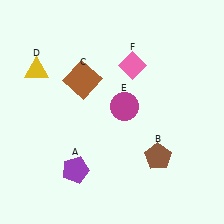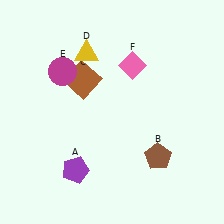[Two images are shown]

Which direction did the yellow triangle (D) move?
The yellow triangle (D) moved right.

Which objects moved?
The objects that moved are: the yellow triangle (D), the magenta circle (E).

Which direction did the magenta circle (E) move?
The magenta circle (E) moved left.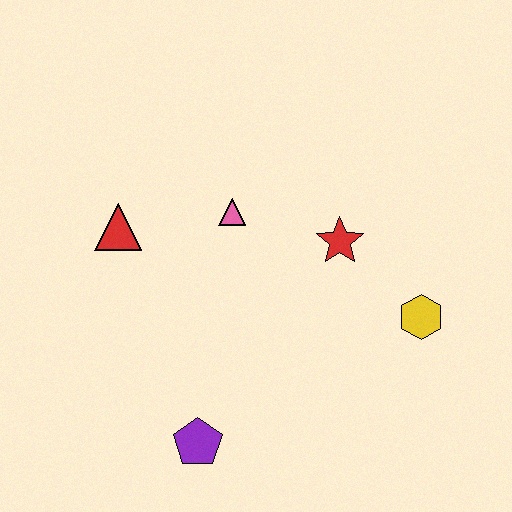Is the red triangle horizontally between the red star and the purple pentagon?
No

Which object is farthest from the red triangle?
The yellow hexagon is farthest from the red triangle.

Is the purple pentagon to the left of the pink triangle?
Yes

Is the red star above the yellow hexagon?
Yes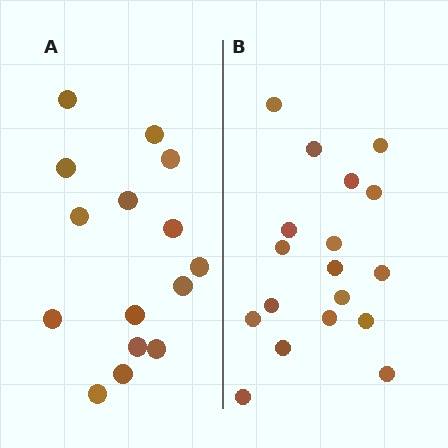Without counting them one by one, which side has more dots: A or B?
Region B (the right region) has more dots.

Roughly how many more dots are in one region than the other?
Region B has just a few more — roughly 2 or 3 more dots than region A.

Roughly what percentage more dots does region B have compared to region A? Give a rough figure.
About 20% more.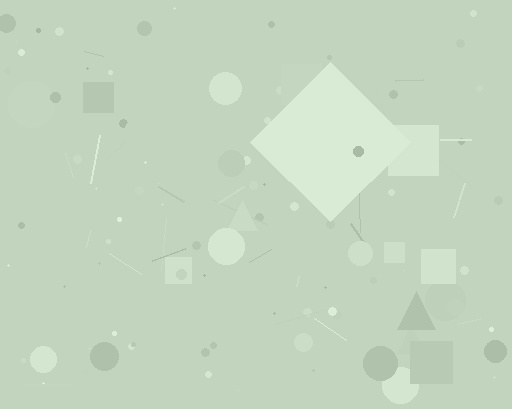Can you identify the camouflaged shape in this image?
The camouflaged shape is a diamond.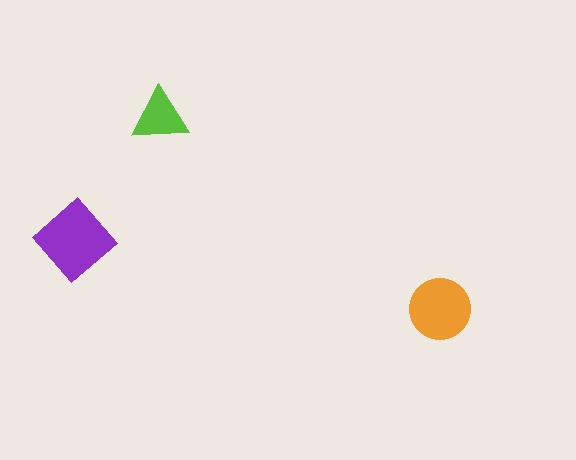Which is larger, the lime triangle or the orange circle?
The orange circle.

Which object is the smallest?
The lime triangle.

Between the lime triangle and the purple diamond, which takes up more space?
The purple diamond.